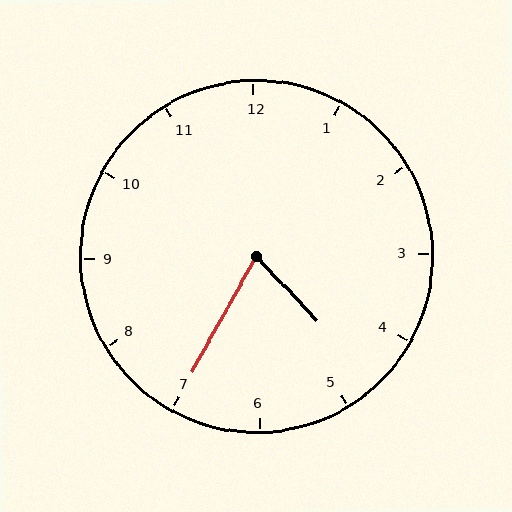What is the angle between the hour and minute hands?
Approximately 72 degrees.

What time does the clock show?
4:35.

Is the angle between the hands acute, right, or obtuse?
It is acute.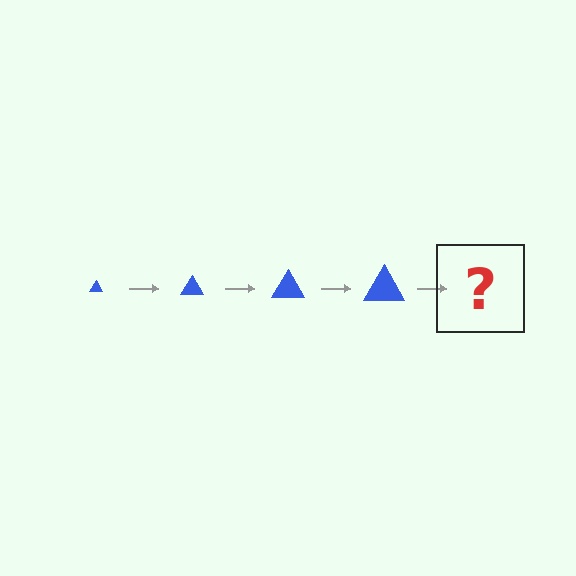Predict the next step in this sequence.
The next step is a blue triangle, larger than the previous one.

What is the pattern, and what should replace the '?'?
The pattern is that the triangle gets progressively larger each step. The '?' should be a blue triangle, larger than the previous one.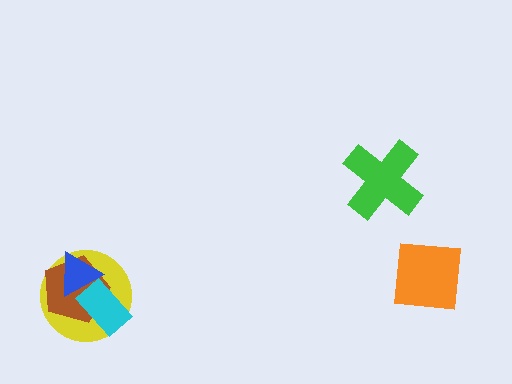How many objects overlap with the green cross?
0 objects overlap with the green cross.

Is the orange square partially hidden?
No, no other shape covers it.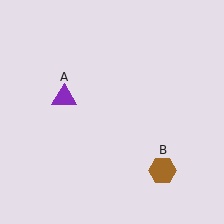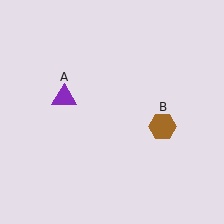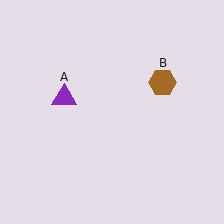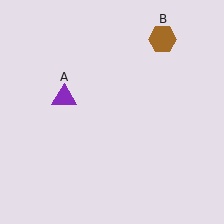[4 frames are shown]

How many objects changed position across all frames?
1 object changed position: brown hexagon (object B).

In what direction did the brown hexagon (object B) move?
The brown hexagon (object B) moved up.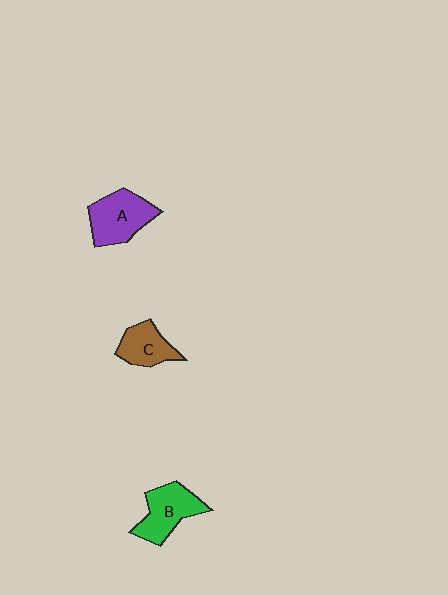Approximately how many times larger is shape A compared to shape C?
Approximately 1.4 times.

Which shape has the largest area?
Shape A (purple).